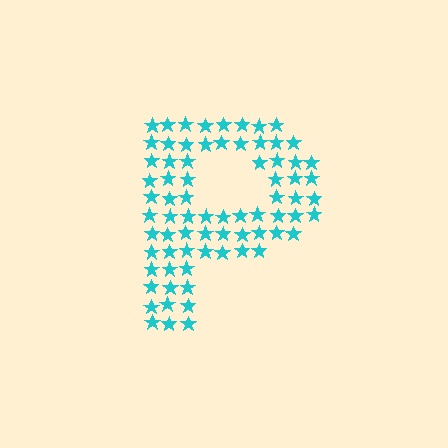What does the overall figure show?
The overall figure shows the letter P.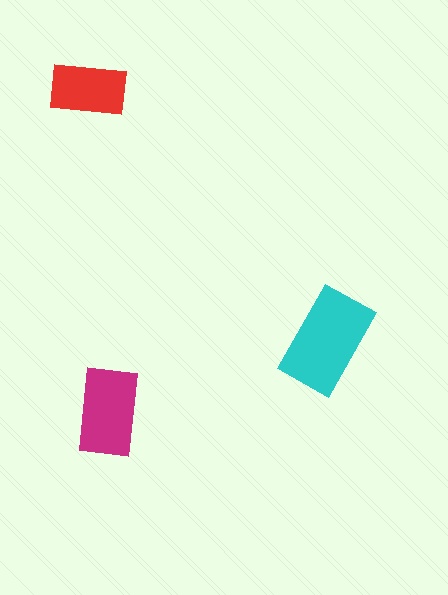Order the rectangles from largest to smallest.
the cyan one, the magenta one, the red one.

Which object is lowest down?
The magenta rectangle is bottommost.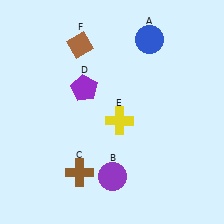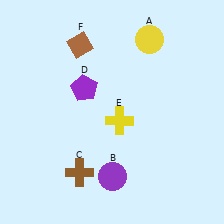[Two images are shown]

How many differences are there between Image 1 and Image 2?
There is 1 difference between the two images.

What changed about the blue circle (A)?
In Image 1, A is blue. In Image 2, it changed to yellow.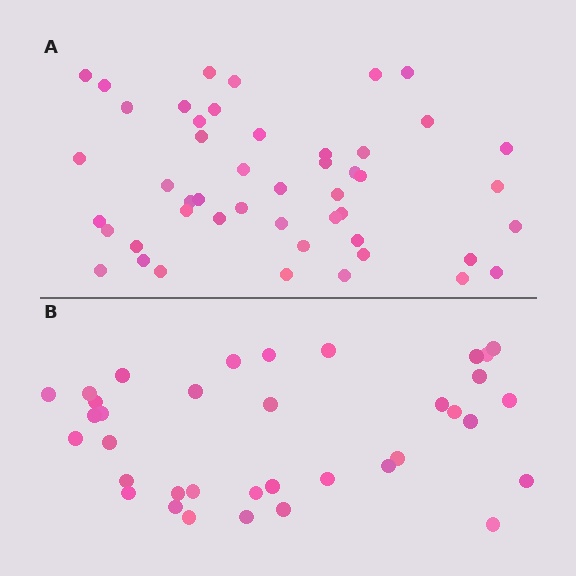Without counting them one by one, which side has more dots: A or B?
Region A (the top region) has more dots.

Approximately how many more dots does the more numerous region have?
Region A has roughly 12 or so more dots than region B.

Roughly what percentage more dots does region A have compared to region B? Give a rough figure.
About 35% more.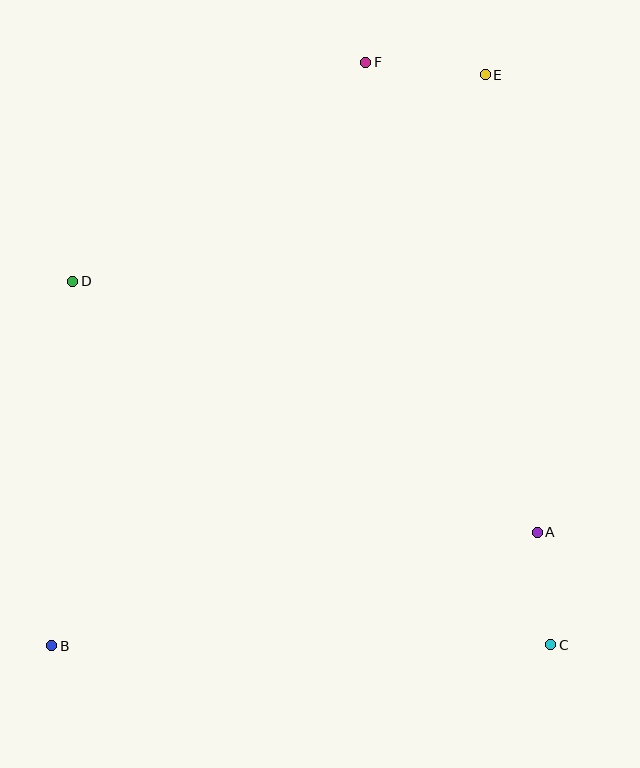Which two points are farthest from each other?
Points B and E are farthest from each other.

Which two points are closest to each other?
Points A and C are closest to each other.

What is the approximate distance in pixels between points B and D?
The distance between B and D is approximately 365 pixels.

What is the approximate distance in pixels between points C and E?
The distance between C and E is approximately 573 pixels.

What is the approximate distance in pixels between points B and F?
The distance between B and F is approximately 663 pixels.